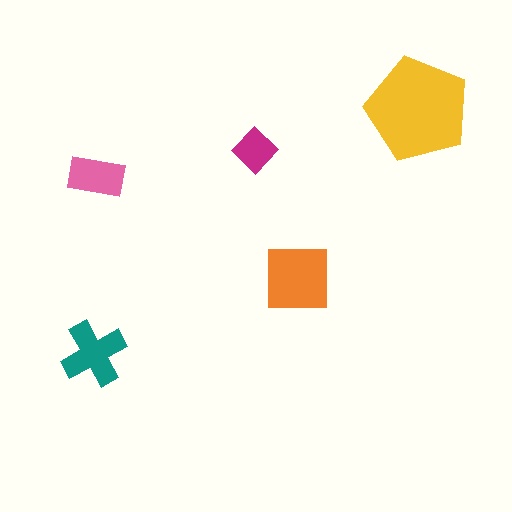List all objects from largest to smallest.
The yellow pentagon, the orange square, the teal cross, the pink rectangle, the magenta diamond.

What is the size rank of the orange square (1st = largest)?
2nd.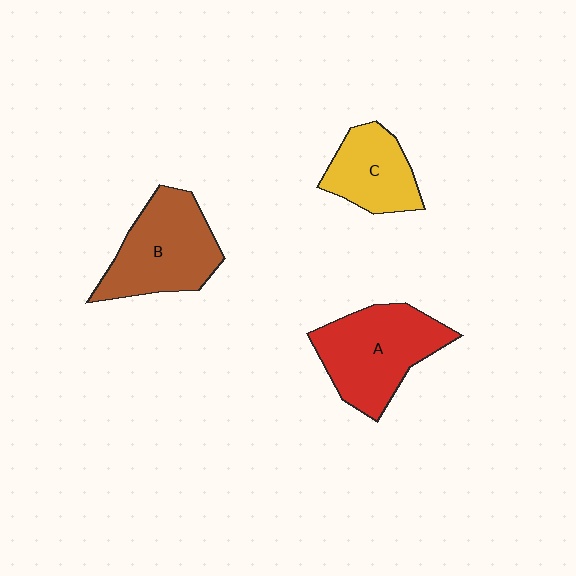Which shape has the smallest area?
Shape C (yellow).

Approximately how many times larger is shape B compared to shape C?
Approximately 1.4 times.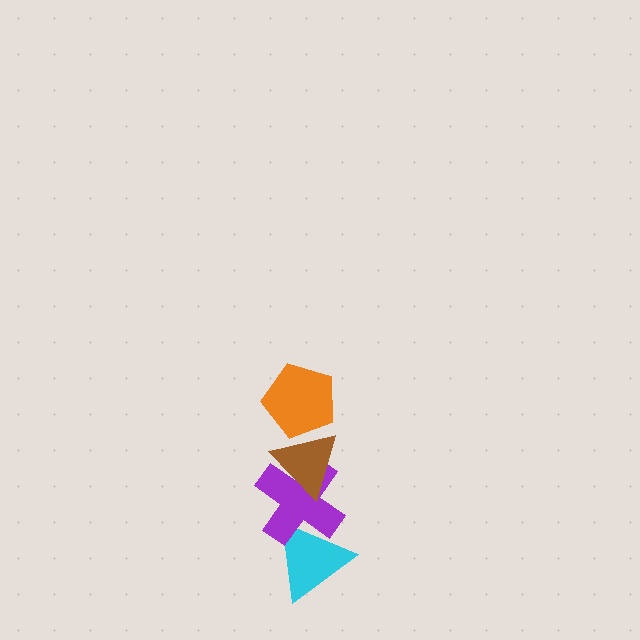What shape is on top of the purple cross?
The brown triangle is on top of the purple cross.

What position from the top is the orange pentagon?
The orange pentagon is 1st from the top.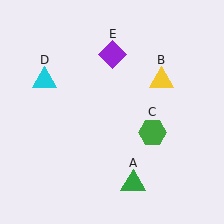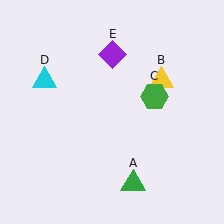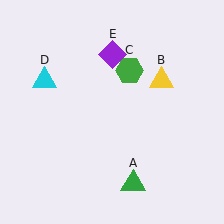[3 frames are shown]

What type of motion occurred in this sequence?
The green hexagon (object C) rotated counterclockwise around the center of the scene.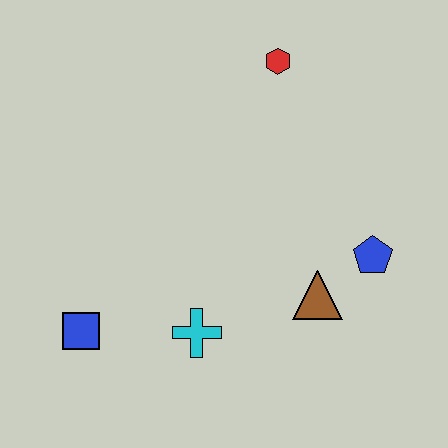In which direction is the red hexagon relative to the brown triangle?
The red hexagon is above the brown triangle.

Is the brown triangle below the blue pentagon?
Yes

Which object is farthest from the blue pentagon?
The blue square is farthest from the blue pentagon.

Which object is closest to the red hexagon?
The blue pentagon is closest to the red hexagon.